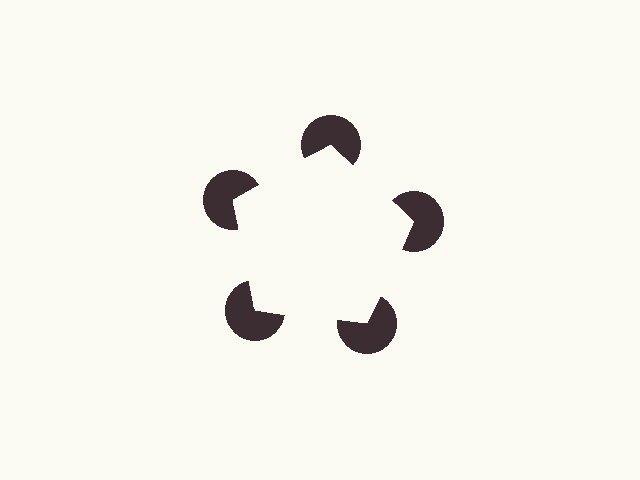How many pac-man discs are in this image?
There are 5 — one at each vertex of the illusory pentagon.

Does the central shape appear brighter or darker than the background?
It typically appears slightly brighter than the background, even though no actual brightness change is drawn.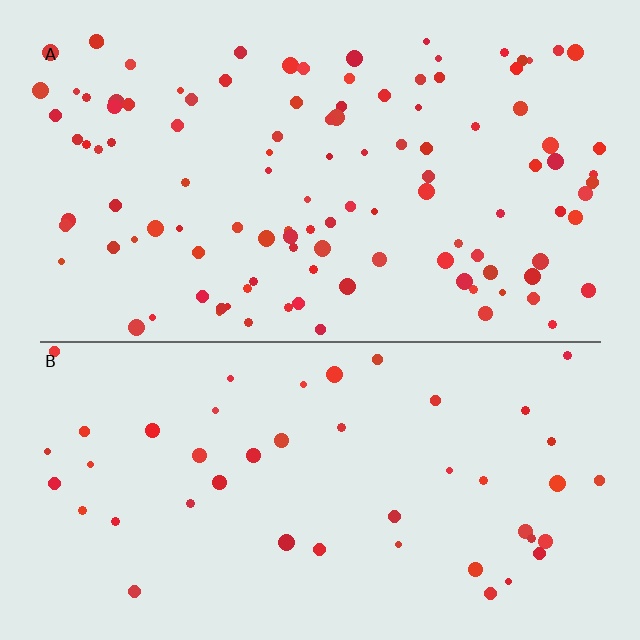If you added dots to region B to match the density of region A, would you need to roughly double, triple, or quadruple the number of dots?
Approximately double.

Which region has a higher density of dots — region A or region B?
A (the top).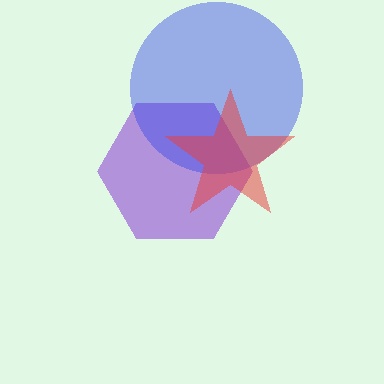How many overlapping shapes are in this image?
There are 3 overlapping shapes in the image.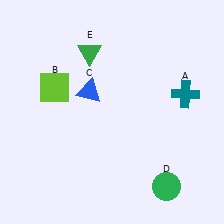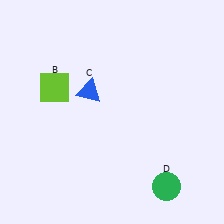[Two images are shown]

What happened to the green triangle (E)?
The green triangle (E) was removed in Image 2. It was in the top-left area of Image 1.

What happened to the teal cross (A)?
The teal cross (A) was removed in Image 2. It was in the top-right area of Image 1.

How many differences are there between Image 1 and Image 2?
There are 2 differences between the two images.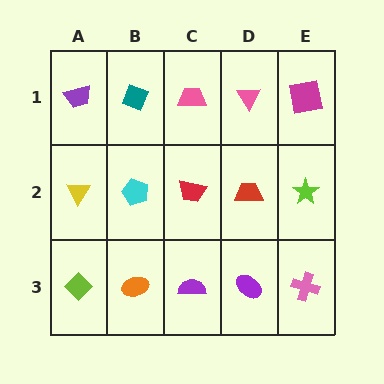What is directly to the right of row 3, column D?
A pink cross.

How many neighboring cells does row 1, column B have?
3.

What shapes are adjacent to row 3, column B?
A cyan pentagon (row 2, column B), a lime diamond (row 3, column A), a purple semicircle (row 3, column C).